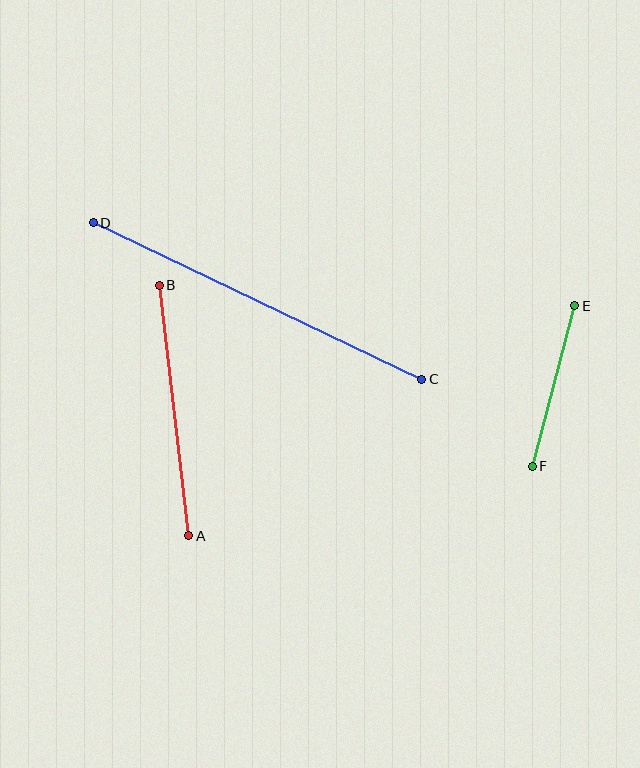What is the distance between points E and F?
The distance is approximately 166 pixels.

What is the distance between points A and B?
The distance is approximately 252 pixels.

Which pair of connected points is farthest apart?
Points C and D are farthest apart.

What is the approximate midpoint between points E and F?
The midpoint is at approximately (554, 386) pixels.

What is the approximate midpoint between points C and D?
The midpoint is at approximately (258, 301) pixels.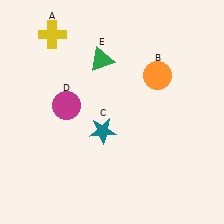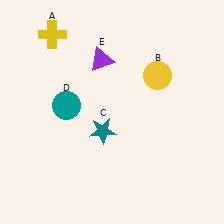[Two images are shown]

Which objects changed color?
B changed from orange to yellow. D changed from magenta to teal. E changed from green to purple.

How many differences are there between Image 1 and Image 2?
There are 3 differences between the two images.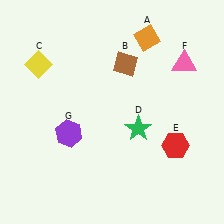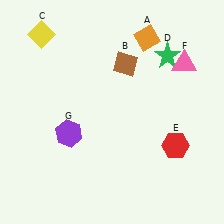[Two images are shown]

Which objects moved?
The objects that moved are: the yellow diamond (C), the green star (D).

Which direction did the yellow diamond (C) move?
The yellow diamond (C) moved up.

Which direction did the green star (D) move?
The green star (D) moved up.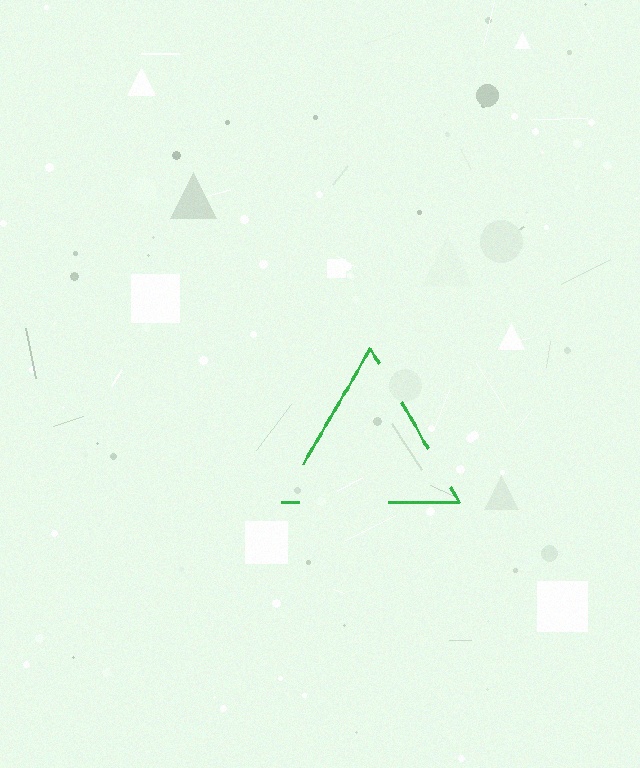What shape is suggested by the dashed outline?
The dashed outline suggests a triangle.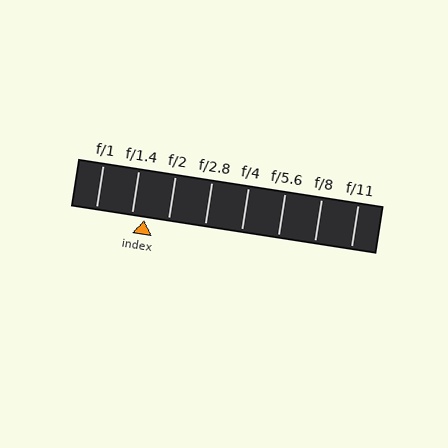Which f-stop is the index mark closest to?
The index mark is closest to f/1.4.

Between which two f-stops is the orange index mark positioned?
The index mark is between f/1.4 and f/2.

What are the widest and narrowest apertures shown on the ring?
The widest aperture shown is f/1 and the narrowest is f/11.